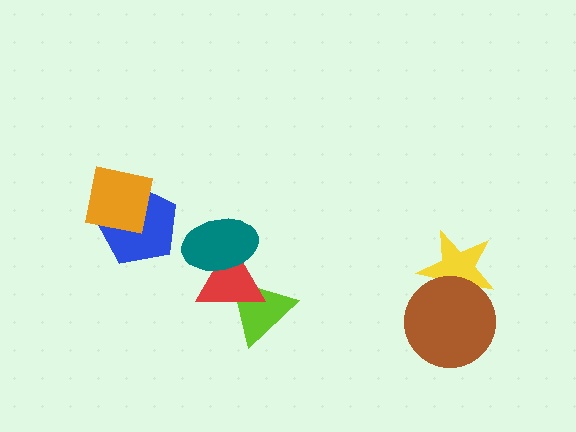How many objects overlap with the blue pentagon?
1 object overlaps with the blue pentagon.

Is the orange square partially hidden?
No, no other shape covers it.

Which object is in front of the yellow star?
The brown circle is in front of the yellow star.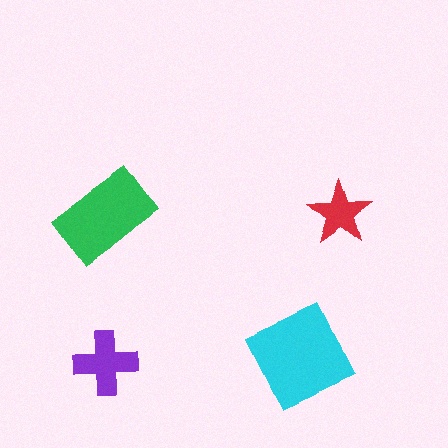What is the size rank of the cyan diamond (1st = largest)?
1st.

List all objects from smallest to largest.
The red star, the purple cross, the green rectangle, the cyan diamond.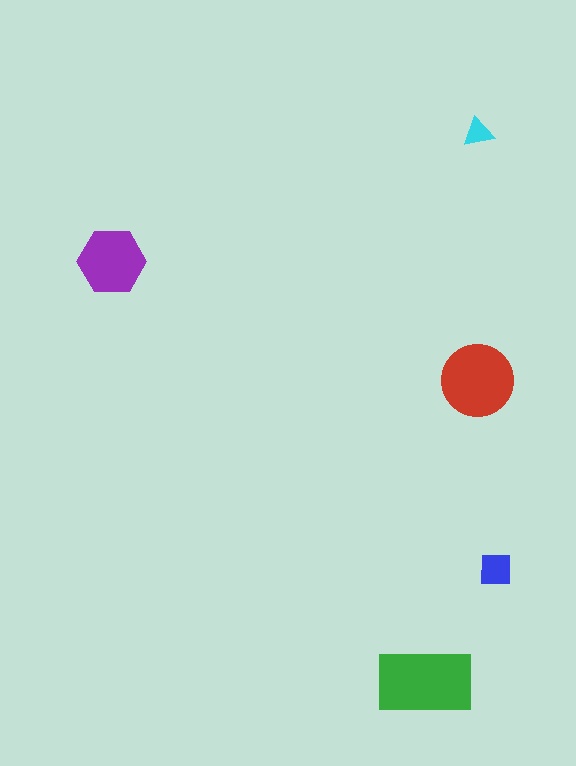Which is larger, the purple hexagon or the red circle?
The red circle.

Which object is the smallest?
The cyan triangle.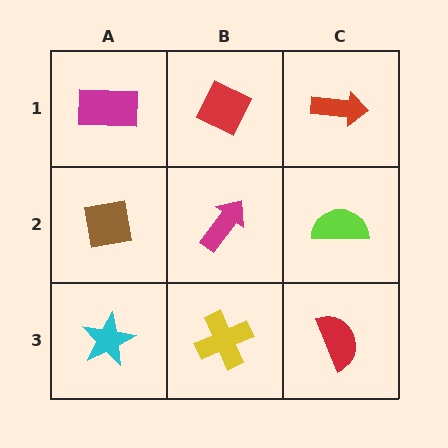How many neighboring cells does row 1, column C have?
2.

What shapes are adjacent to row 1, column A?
A brown square (row 2, column A), a red diamond (row 1, column B).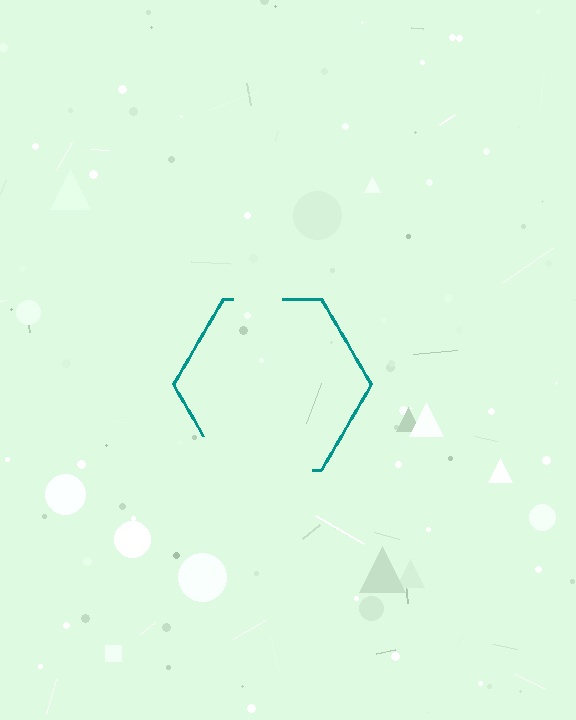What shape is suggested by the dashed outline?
The dashed outline suggests a hexagon.